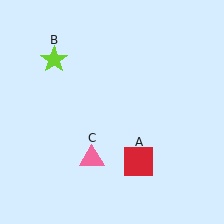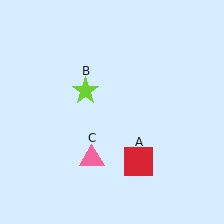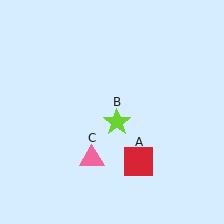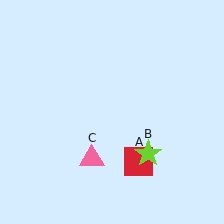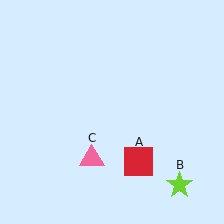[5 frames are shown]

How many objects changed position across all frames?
1 object changed position: lime star (object B).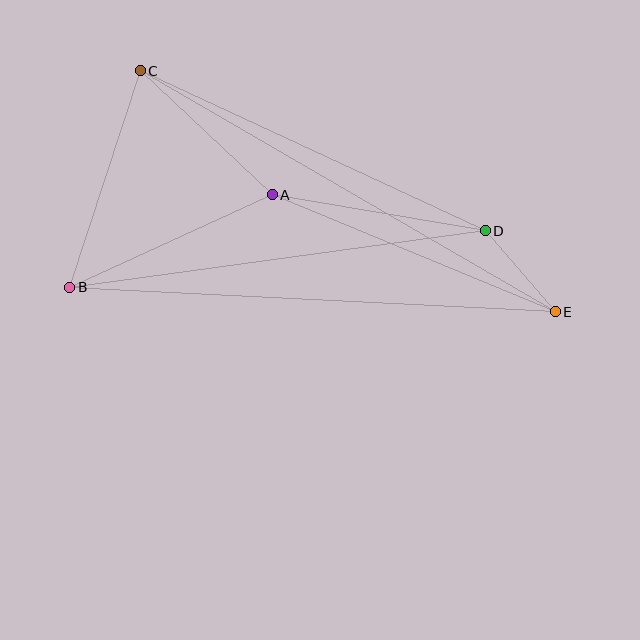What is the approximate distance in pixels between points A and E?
The distance between A and E is approximately 306 pixels.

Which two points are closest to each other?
Points D and E are closest to each other.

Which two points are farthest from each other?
Points B and E are farthest from each other.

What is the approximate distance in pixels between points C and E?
The distance between C and E is approximately 480 pixels.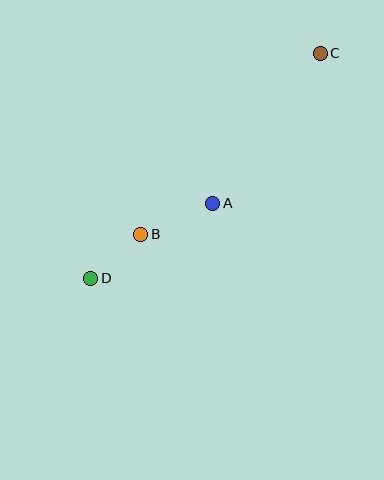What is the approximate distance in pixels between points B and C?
The distance between B and C is approximately 255 pixels.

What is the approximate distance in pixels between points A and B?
The distance between A and B is approximately 78 pixels.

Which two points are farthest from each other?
Points C and D are farthest from each other.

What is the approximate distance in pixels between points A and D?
The distance between A and D is approximately 143 pixels.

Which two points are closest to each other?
Points B and D are closest to each other.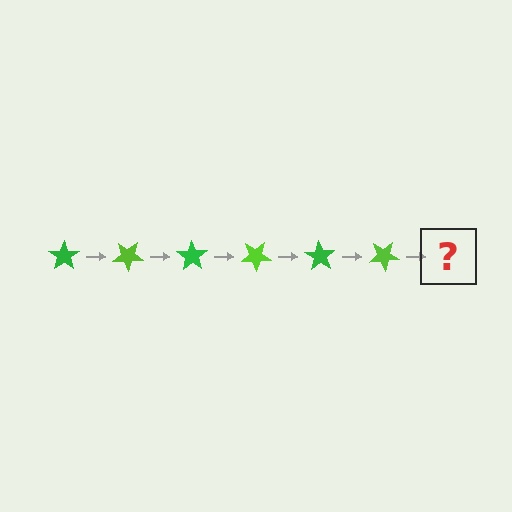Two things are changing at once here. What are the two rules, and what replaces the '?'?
The two rules are that it rotates 35 degrees each step and the color cycles through green and lime. The '?' should be a green star, rotated 210 degrees from the start.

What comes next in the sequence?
The next element should be a green star, rotated 210 degrees from the start.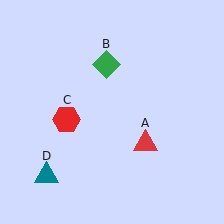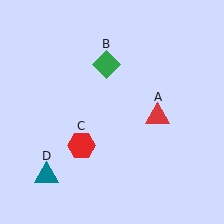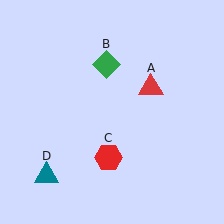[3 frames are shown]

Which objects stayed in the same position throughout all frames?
Green diamond (object B) and teal triangle (object D) remained stationary.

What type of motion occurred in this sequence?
The red triangle (object A), red hexagon (object C) rotated counterclockwise around the center of the scene.